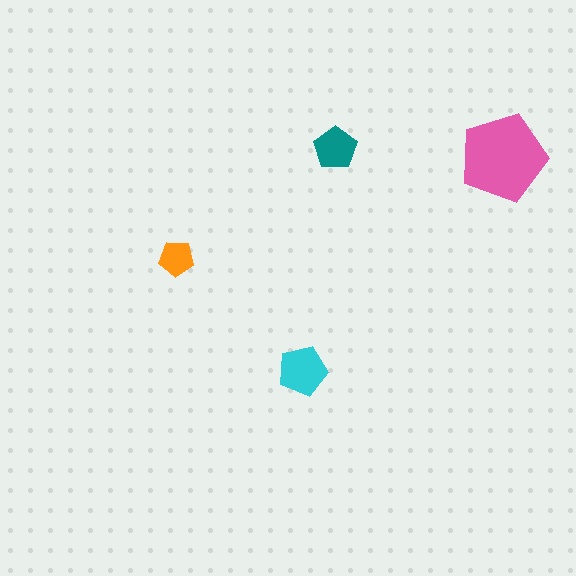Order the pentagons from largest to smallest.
the pink one, the cyan one, the teal one, the orange one.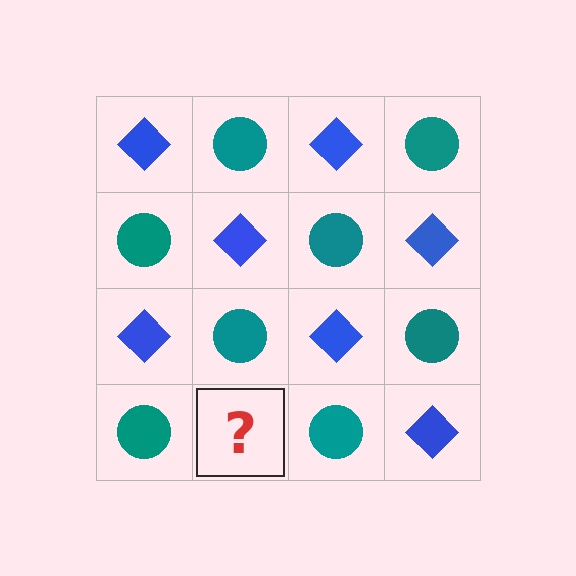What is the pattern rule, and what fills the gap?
The rule is that it alternates blue diamond and teal circle in a checkerboard pattern. The gap should be filled with a blue diamond.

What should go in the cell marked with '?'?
The missing cell should contain a blue diamond.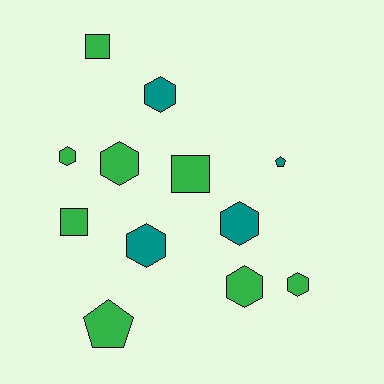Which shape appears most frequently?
Hexagon, with 7 objects.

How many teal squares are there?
There are no teal squares.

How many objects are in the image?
There are 12 objects.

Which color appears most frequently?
Green, with 8 objects.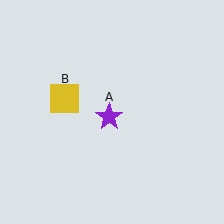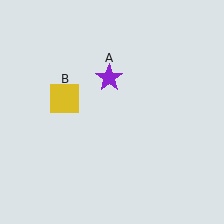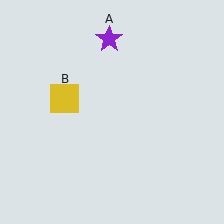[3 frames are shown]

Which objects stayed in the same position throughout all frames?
Yellow square (object B) remained stationary.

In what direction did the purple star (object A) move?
The purple star (object A) moved up.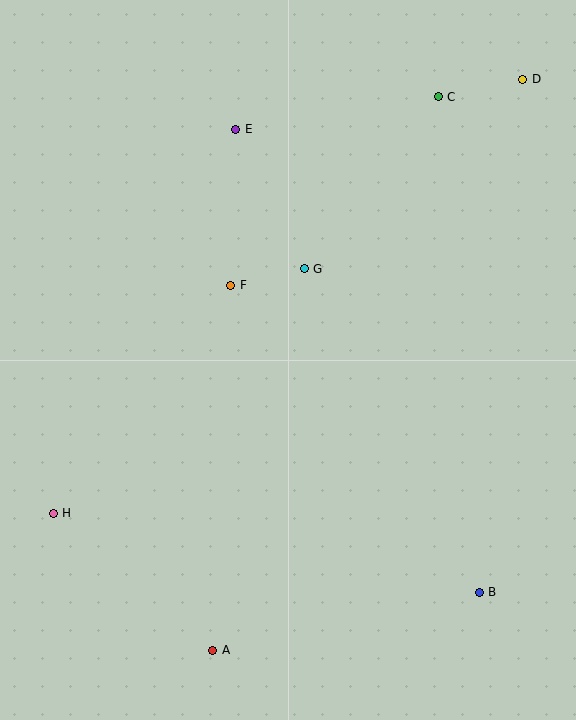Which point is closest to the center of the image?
Point G at (304, 269) is closest to the center.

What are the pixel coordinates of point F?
Point F is at (231, 285).